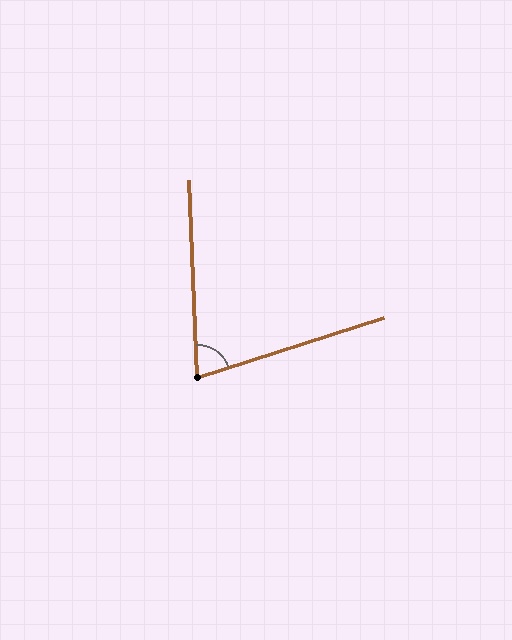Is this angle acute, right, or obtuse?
It is acute.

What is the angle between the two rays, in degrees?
Approximately 74 degrees.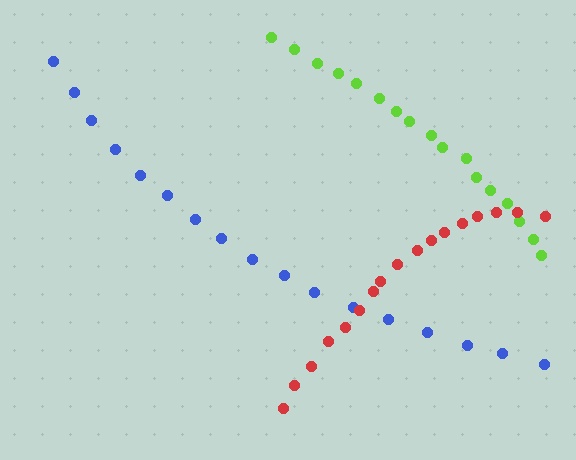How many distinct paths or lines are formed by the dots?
There are 3 distinct paths.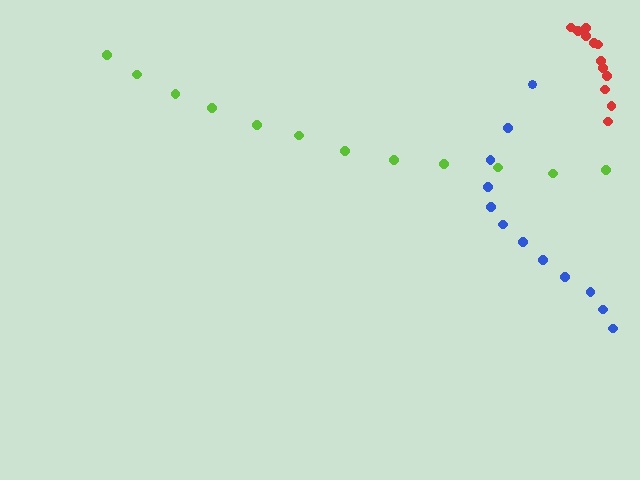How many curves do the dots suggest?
There are 3 distinct paths.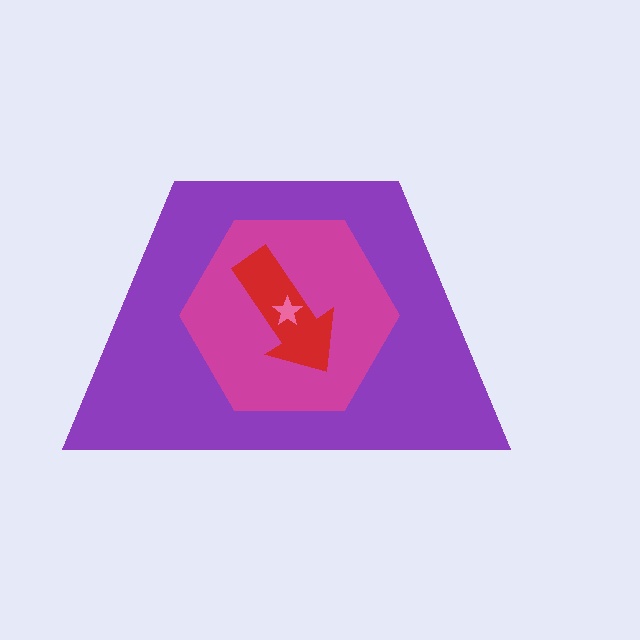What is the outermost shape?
The purple trapezoid.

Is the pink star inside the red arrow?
Yes.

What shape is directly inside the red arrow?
The pink star.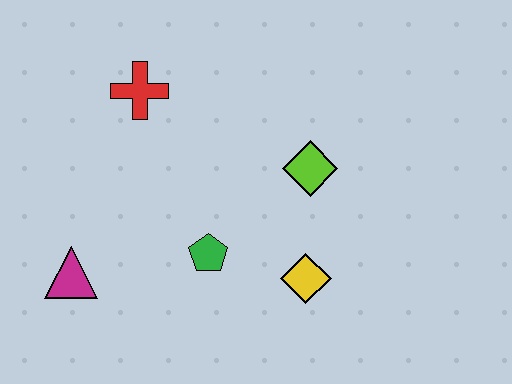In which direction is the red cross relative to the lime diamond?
The red cross is to the left of the lime diamond.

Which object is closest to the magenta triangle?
The green pentagon is closest to the magenta triangle.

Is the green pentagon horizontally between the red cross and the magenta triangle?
No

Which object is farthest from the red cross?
The yellow diamond is farthest from the red cross.